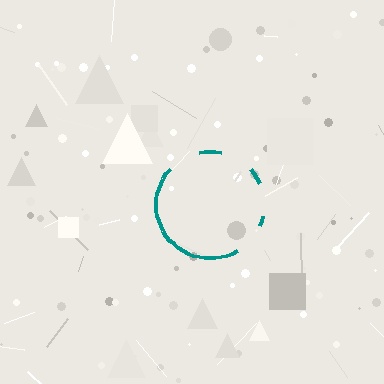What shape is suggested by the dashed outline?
The dashed outline suggests a circle.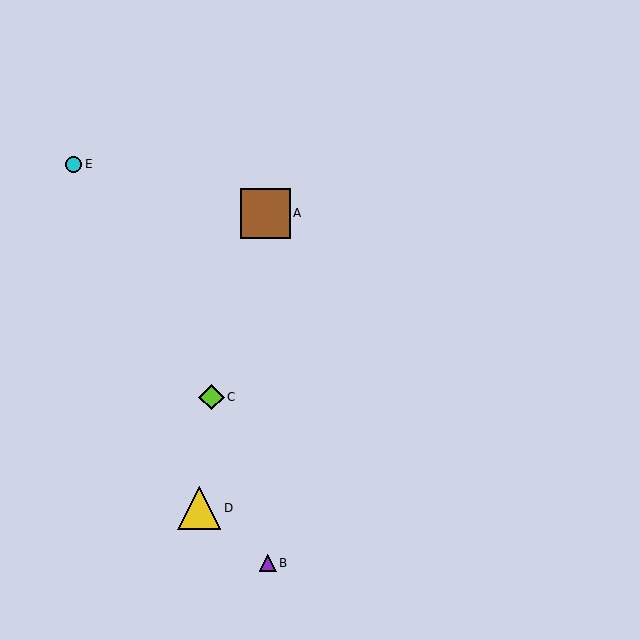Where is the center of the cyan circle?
The center of the cyan circle is at (73, 164).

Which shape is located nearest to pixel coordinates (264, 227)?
The brown square (labeled A) at (266, 213) is nearest to that location.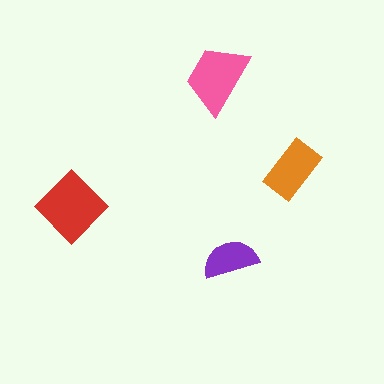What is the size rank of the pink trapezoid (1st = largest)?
2nd.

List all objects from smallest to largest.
The purple semicircle, the orange rectangle, the pink trapezoid, the red diamond.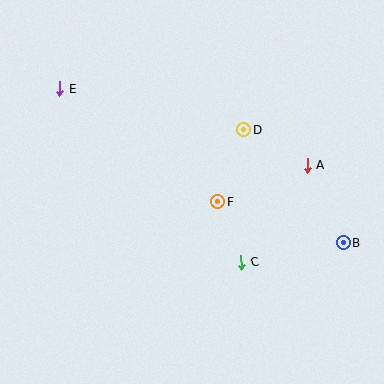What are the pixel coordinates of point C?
Point C is at (241, 262).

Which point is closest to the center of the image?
Point F at (218, 202) is closest to the center.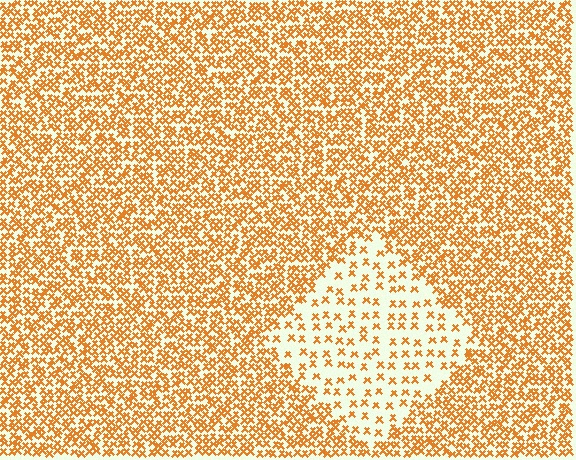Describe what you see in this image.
The image contains small orange elements arranged at two different densities. A diamond-shaped region is visible where the elements are less densely packed than the surrounding area.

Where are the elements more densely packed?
The elements are more densely packed outside the diamond boundary.